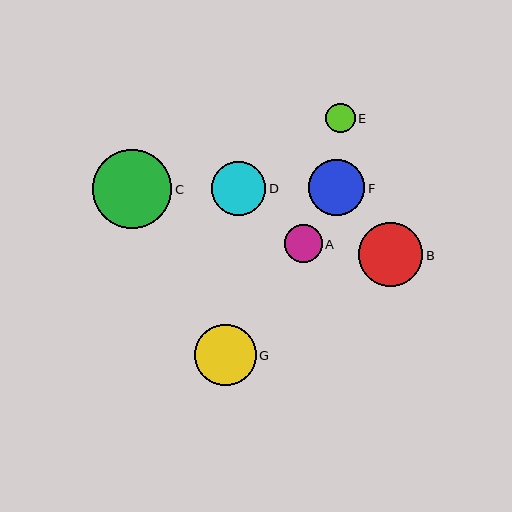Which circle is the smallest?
Circle E is the smallest with a size of approximately 29 pixels.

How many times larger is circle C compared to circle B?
Circle C is approximately 1.2 times the size of circle B.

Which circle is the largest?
Circle C is the largest with a size of approximately 79 pixels.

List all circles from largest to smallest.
From largest to smallest: C, B, G, F, D, A, E.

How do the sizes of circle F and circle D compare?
Circle F and circle D are approximately the same size.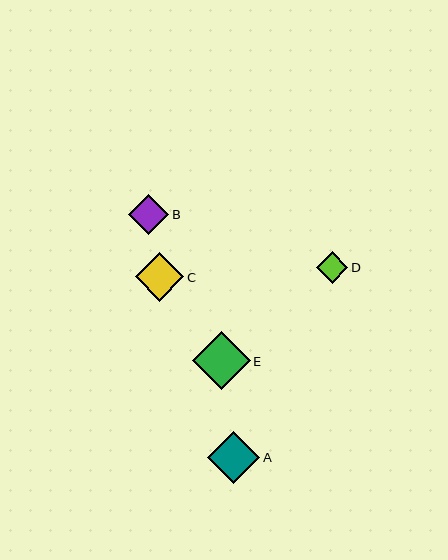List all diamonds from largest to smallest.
From largest to smallest: E, A, C, B, D.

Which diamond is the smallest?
Diamond D is the smallest with a size of approximately 31 pixels.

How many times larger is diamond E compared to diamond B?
Diamond E is approximately 1.5 times the size of diamond B.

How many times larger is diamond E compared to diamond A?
Diamond E is approximately 1.1 times the size of diamond A.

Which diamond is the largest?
Diamond E is the largest with a size of approximately 58 pixels.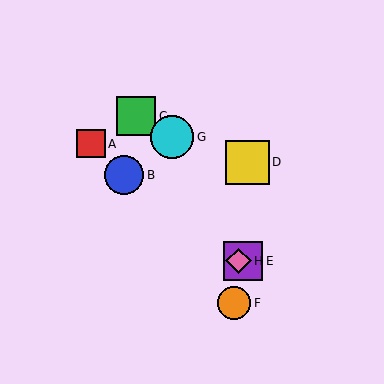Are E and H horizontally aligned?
Yes, both are at y≈261.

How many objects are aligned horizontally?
2 objects (E, H) are aligned horizontally.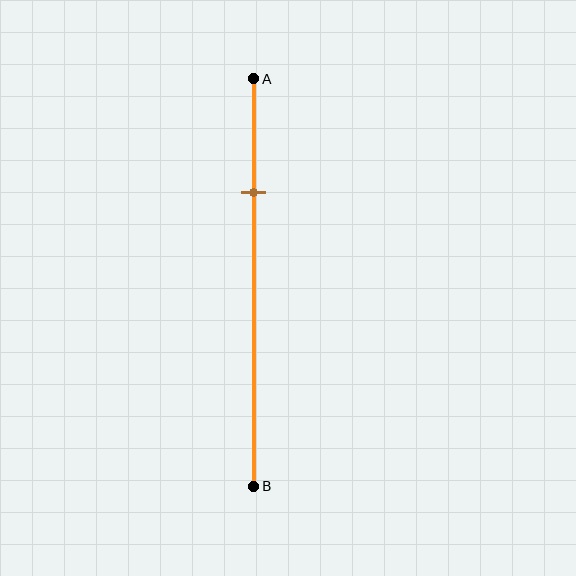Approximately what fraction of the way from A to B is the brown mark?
The brown mark is approximately 30% of the way from A to B.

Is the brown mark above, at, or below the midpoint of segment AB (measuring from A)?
The brown mark is above the midpoint of segment AB.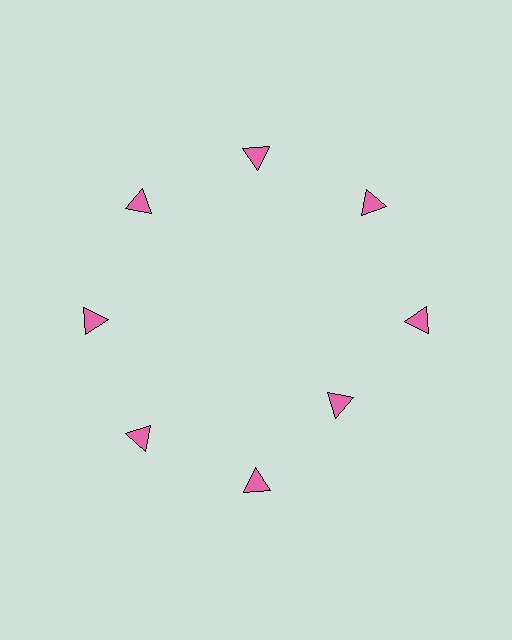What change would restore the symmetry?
The symmetry would be restored by moving it outward, back onto the ring so that all 8 triangles sit at equal angles and equal distance from the center.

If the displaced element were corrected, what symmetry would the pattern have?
It would have 8-fold rotational symmetry — the pattern would map onto itself every 45 degrees.